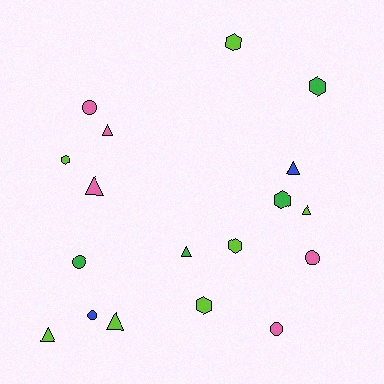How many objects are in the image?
There are 18 objects.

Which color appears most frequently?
Lime, with 7 objects.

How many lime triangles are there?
There are 3 lime triangles.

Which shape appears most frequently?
Triangle, with 7 objects.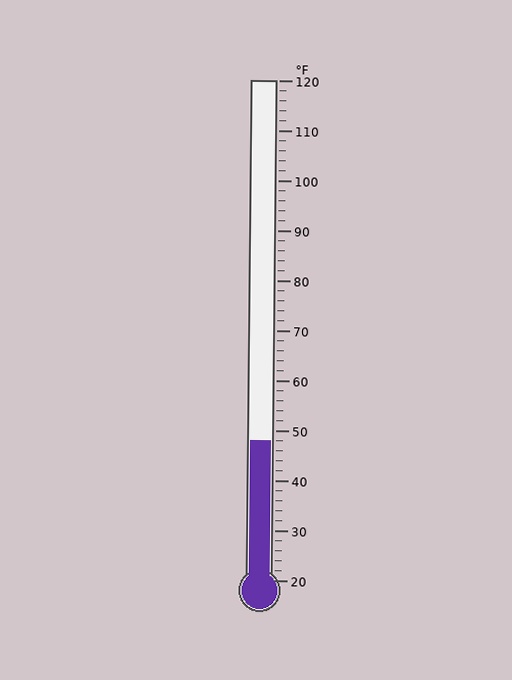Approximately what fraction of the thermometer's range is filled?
The thermometer is filled to approximately 30% of its range.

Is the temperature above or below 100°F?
The temperature is below 100°F.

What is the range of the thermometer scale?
The thermometer scale ranges from 20°F to 120°F.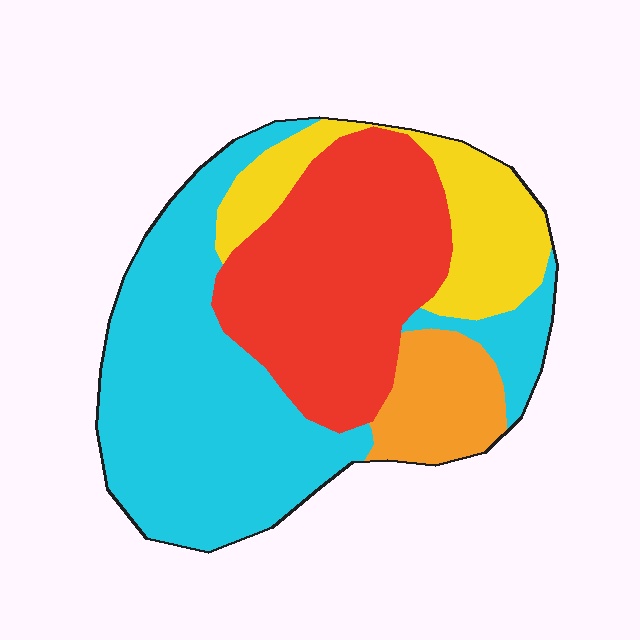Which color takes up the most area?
Cyan, at roughly 45%.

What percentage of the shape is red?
Red takes up about one third (1/3) of the shape.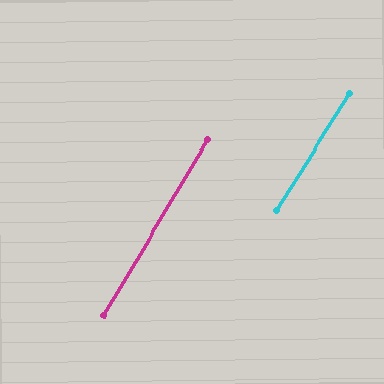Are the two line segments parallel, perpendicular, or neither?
Parallel — their directions differ by only 1.4°.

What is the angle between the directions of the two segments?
Approximately 1 degree.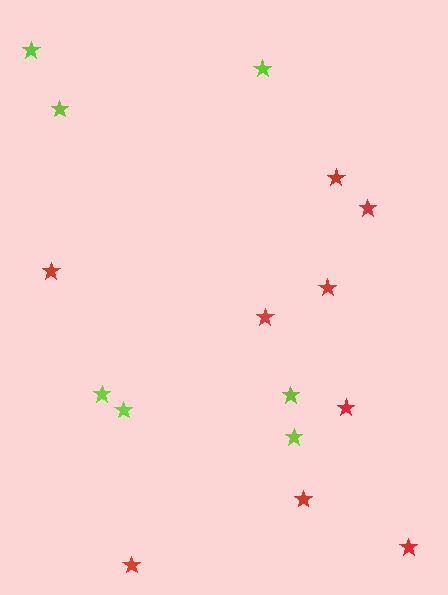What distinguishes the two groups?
There are 2 groups: one group of lime stars (7) and one group of red stars (9).